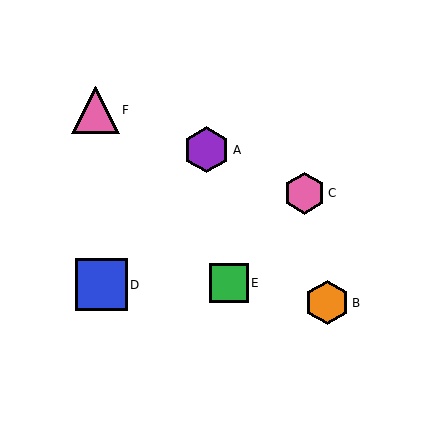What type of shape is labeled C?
Shape C is a pink hexagon.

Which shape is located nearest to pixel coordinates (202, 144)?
The purple hexagon (labeled A) at (206, 150) is nearest to that location.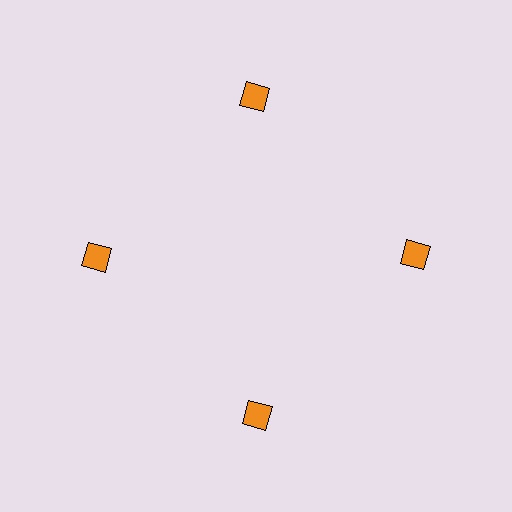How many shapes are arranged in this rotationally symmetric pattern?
There are 4 shapes, arranged in 4 groups of 1.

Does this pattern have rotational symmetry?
Yes, this pattern has 4-fold rotational symmetry. It looks the same after rotating 90 degrees around the center.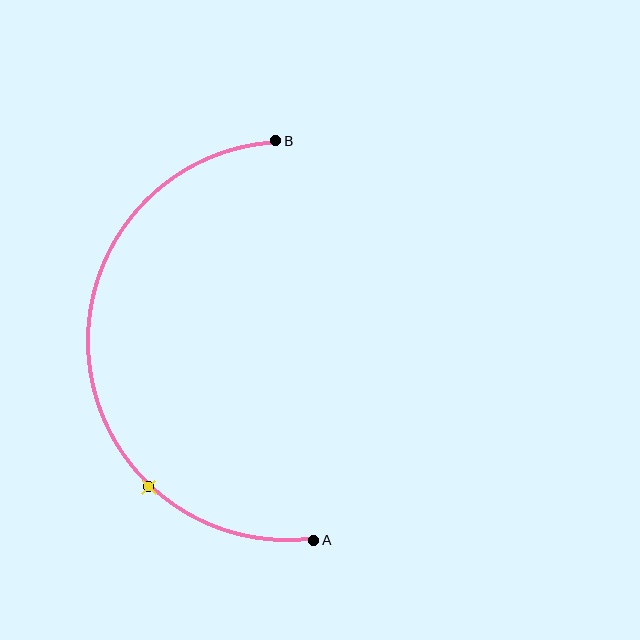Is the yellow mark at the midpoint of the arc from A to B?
No. The yellow mark lies on the arc but is closer to endpoint A. The arc midpoint would be at the point on the curve equidistant along the arc from both A and B.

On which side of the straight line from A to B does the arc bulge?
The arc bulges to the left of the straight line connecting A and B.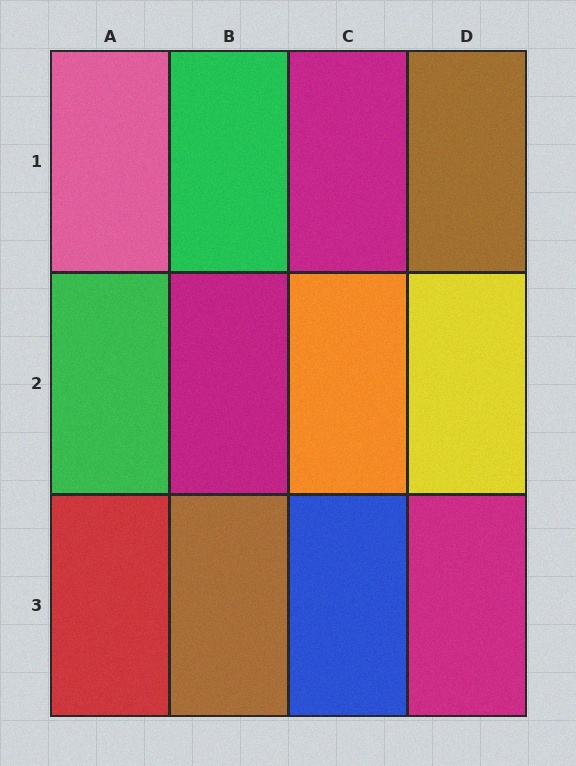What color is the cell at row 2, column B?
Magenta.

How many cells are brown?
2 cells are brown.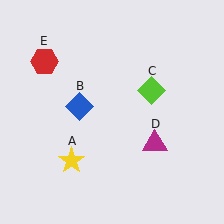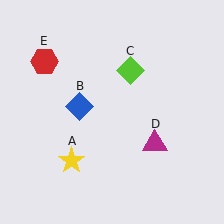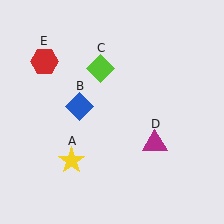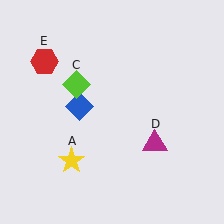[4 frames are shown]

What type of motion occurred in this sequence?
The lime diamond (object C) rotated counterclockwise around the center of the scene.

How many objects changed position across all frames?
1 object changed position: lime diamond (object C).